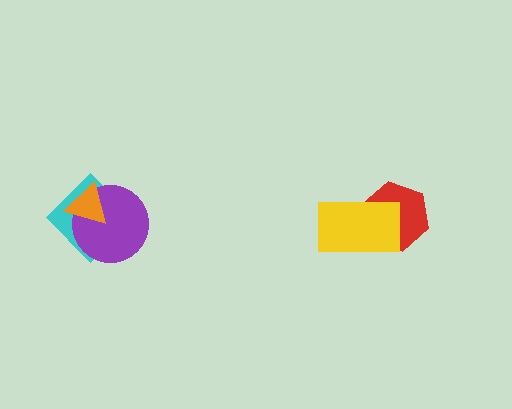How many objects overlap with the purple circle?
2 objects overlap with the purple circle.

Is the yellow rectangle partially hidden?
No, no other shape covers it.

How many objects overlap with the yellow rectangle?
1 object overlaps with the yellow rectangle.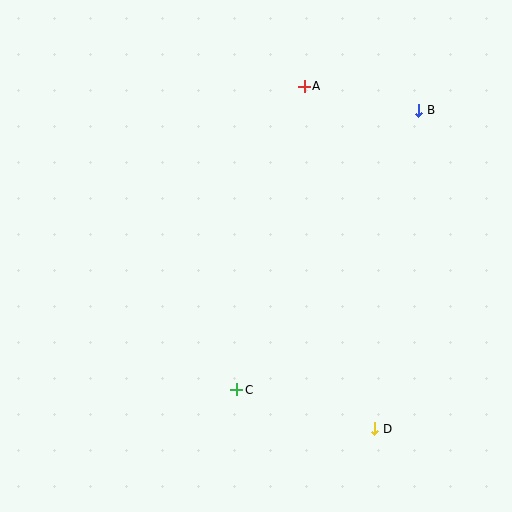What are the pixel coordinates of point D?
Point D is at (375, 429).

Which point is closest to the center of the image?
Point C at (237, 390) is closest to the center.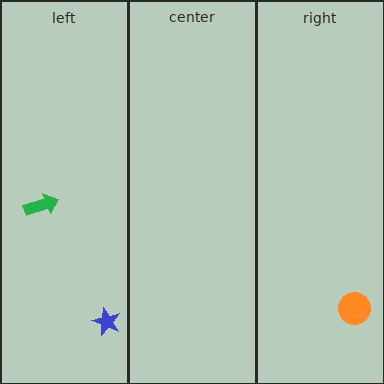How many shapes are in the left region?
2.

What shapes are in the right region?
The orange circle.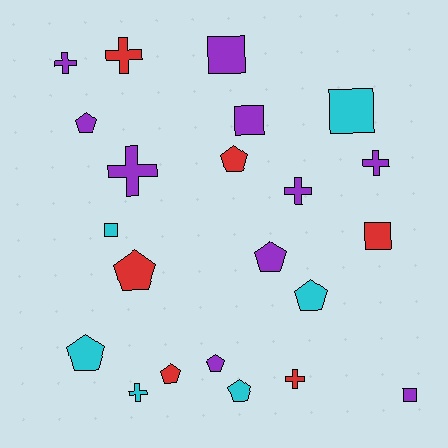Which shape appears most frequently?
Pentagon, with 9 objects.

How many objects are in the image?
There are 22 objects.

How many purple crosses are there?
There are 4 purple crosses.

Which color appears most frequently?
Purple, with 10 objects.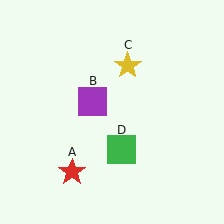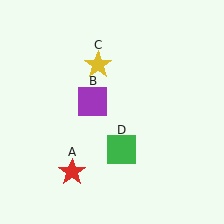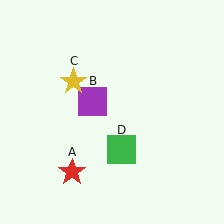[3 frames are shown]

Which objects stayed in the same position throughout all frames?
Red star (object A) and purple square (object B) and green square (object D) remained stationary.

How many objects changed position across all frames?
1 object changed position: yellow star (object C).